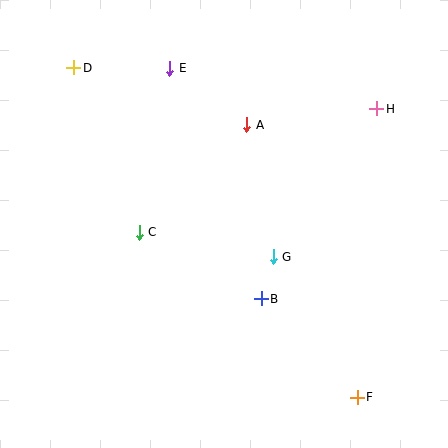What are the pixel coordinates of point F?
Point F is at (357, 397).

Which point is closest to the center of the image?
Point G at (273, 257) is closest to the center.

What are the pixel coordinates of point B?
Point B is at (261, 299).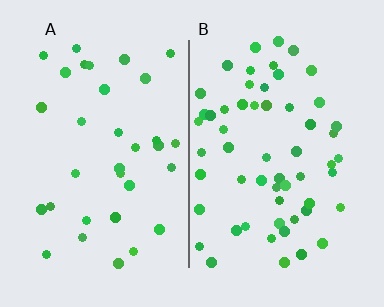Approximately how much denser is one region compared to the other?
Approximately 1.7× — region B over region A.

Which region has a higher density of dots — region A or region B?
B (the right).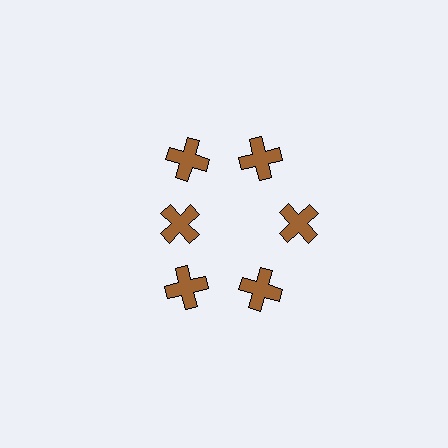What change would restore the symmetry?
The symmetry would be restored by moving it outward, back onto the ring so that all 6 crosses sit at equal angles and equal distance from the center.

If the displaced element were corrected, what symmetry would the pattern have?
It would have 6-fold rotational symmetry — the pattern would map onto itself every 60 degrees.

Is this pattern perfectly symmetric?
No. The 6 brown crosses are arranged in a ring, but one element near the 9 o'clock position is pulled inward toward the center, breaking the 6-fold rotational symmetry.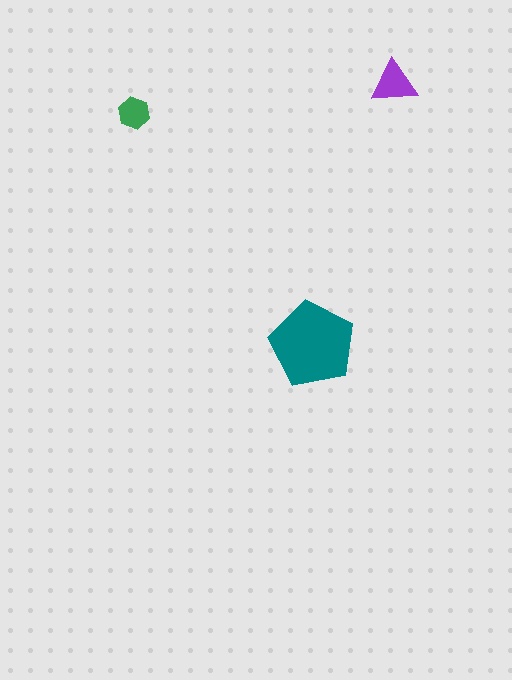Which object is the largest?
The teal pentagon.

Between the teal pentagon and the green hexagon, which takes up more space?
The teal pentagon.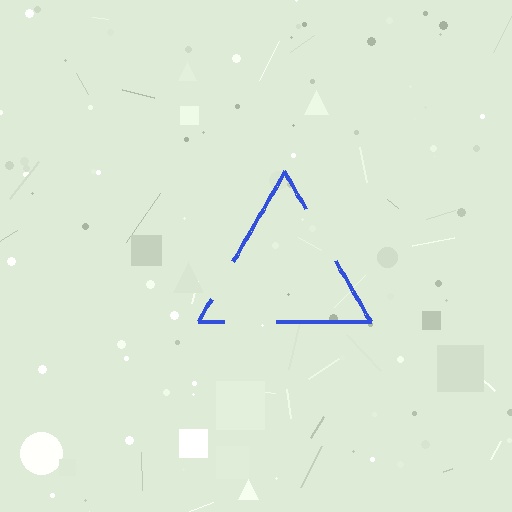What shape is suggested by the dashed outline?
The dashed outline suggests a triangle.